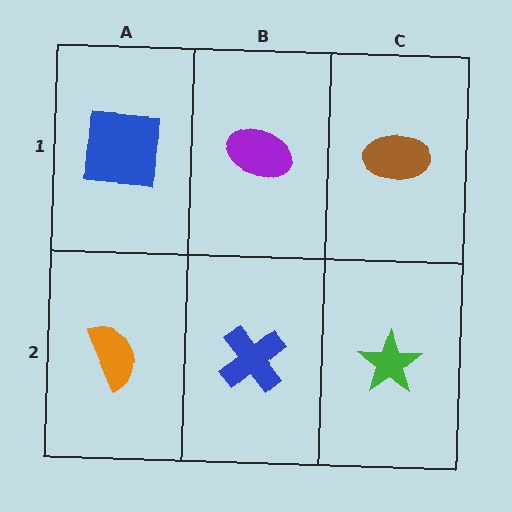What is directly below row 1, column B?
A blue cross.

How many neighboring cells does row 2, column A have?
2.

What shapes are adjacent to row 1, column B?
A blue cross (row 2, column B), a blue square (row 1, column A), a brown ellipse (row 1, column C).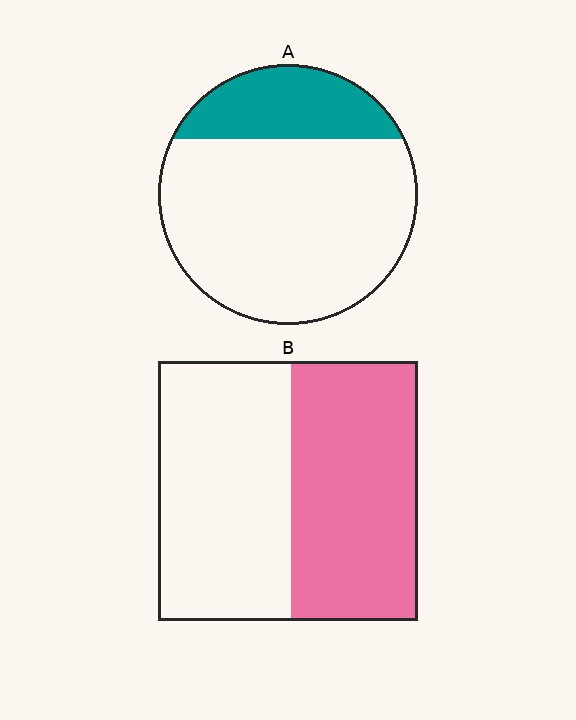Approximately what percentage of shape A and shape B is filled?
A is approximately 25% and B is approximately 50%.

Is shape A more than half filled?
No.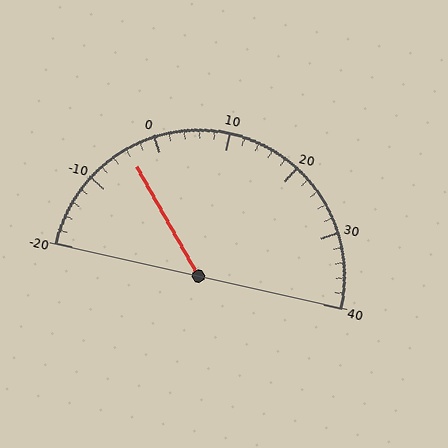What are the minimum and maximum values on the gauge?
The gauge ranges from -20 to 40.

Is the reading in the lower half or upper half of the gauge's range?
The reading is in the lower half of the range (-20 to 40).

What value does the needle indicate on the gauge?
The needle indicates approximately -4.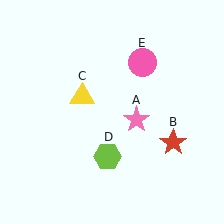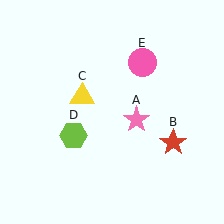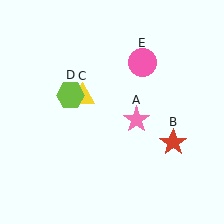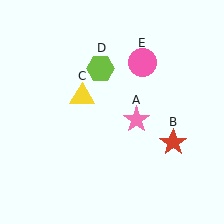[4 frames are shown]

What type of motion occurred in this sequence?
The lime hexagon (object D) rotated clockwise around the center of the scene.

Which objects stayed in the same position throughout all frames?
Pink star (object A) and red star (object B) and yellow triangle (object C) and pink circle (object E) remained stationary.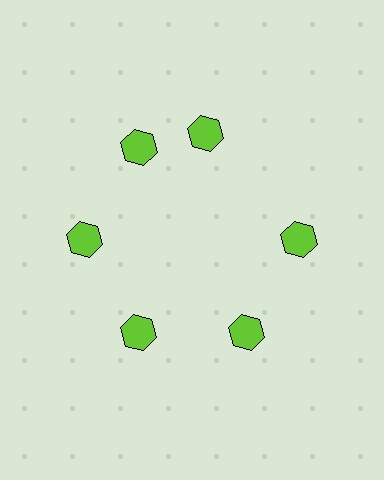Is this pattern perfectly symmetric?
No. The 6 lime hexagons are arranged in a ring, but one element near the 1 o'clock position is rotated out of alignment along the ring, breaking the 6-fold rotational symmetry.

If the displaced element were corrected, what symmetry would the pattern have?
It would have 6-fold rotational symmetry — the pattern would map onto itself every 60 degrees.